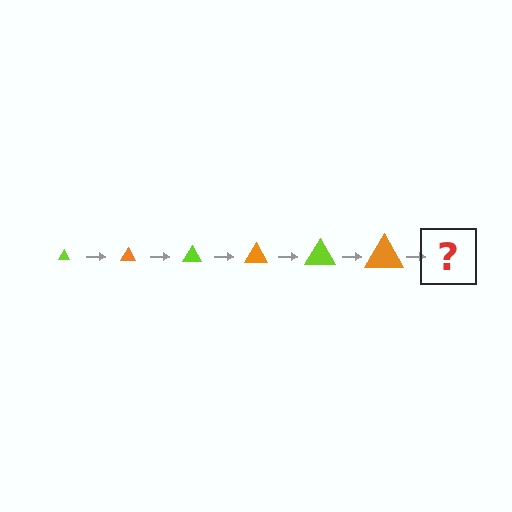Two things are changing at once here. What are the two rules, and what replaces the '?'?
The two rules are that the triangle grows larger each step and the color cycles through lime and orange. The '?' should be a lime triangle, larger than the previous one.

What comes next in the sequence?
The next element should be a lime triangle, larger than the previous one.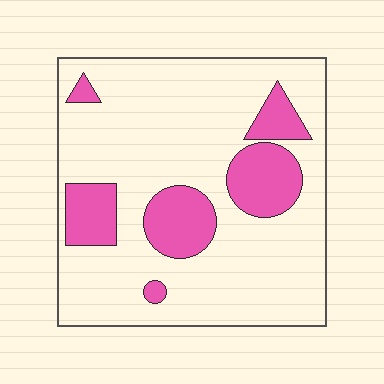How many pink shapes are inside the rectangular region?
6.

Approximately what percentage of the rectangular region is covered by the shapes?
Approximately 20%.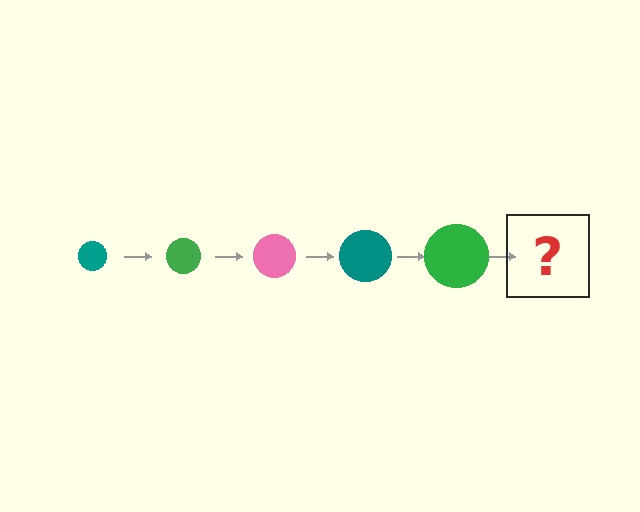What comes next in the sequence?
The next element should be a pink circle, larger than the previous one.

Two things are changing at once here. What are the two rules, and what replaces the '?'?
The two rules are that the circle grows larger each step and the color cycles through teal, green, and pink. The '?' should be a pink circle, larger than the previous one.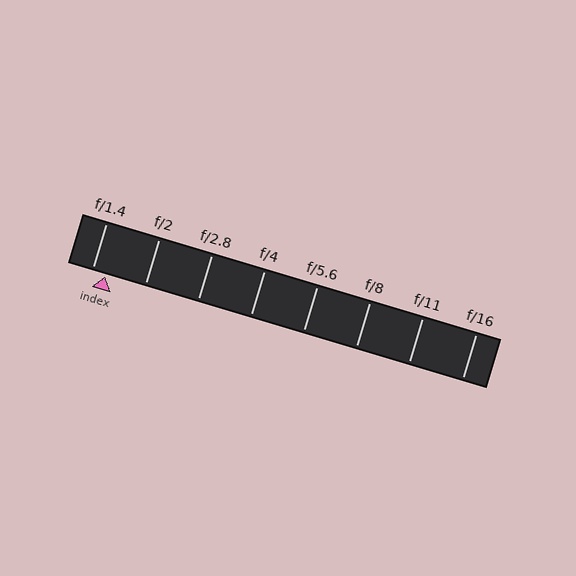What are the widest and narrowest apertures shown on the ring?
The widest aperture shown is f/1.4 and the narrowest is f/16.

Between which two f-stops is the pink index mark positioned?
The index mark is between f/1.4 and f/2.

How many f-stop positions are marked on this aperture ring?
There are 8 f-stop positions marked.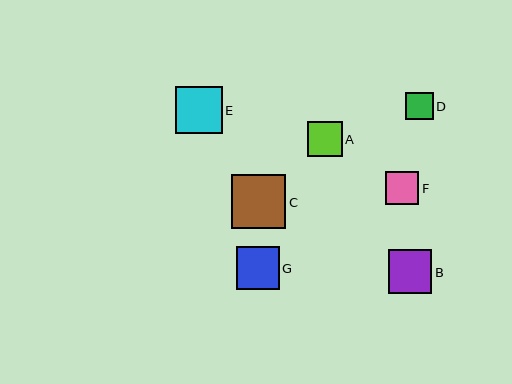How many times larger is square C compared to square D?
Square C is approximately 2.0 times the size of square D.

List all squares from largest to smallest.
From largest to smallest: C, E, B, G, A, F, D.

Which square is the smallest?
Square D is the smallest with a size of approximately 27 pixels.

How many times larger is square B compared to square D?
Square B is approximately 1.6 times the size of square D.